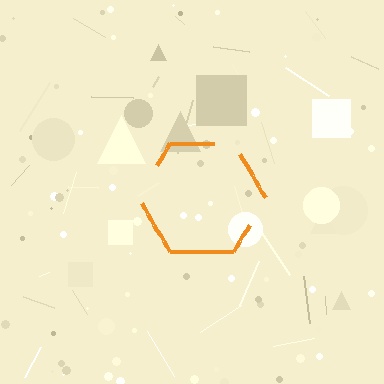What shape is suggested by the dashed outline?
The dashed outline suggests a hexagon.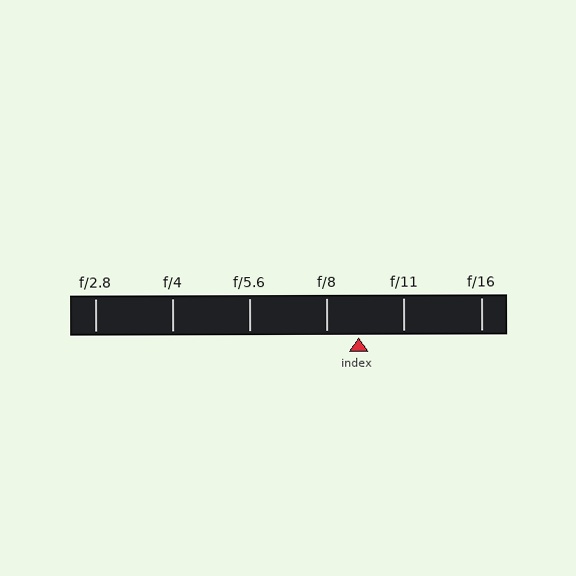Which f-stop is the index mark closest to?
The index mark is closest to f/8.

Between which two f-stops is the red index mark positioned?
The index mark is between f/8 and f/11.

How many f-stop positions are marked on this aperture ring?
There are 6 f-stop positions marked.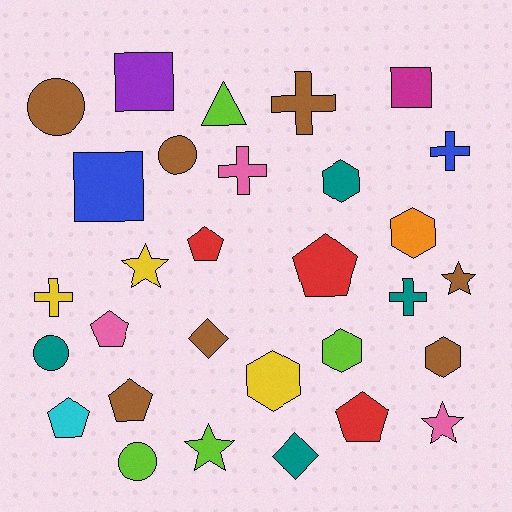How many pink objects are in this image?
There are 3 pink objects.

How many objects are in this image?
There are 30 objects.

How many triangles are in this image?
There is 1 triangle.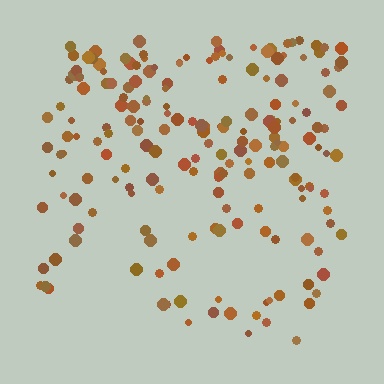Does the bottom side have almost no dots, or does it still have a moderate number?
Still a moderate number, just noticeably fewer than the top.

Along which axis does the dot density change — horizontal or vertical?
Vertical.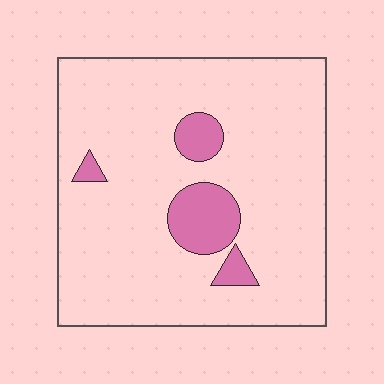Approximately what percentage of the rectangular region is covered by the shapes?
Approximately 10%.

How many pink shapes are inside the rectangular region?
4.